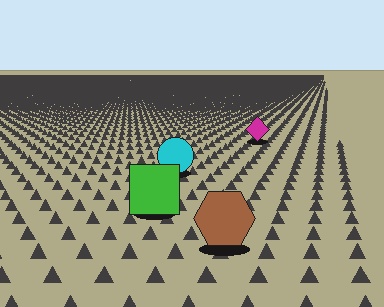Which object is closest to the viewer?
The brown hexagon is closest. The texture marks near it are larger and more spread out.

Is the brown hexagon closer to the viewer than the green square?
Yes. The brown hexagon is closer — you can tell from the texture gradient: the ground texture is coarser near it.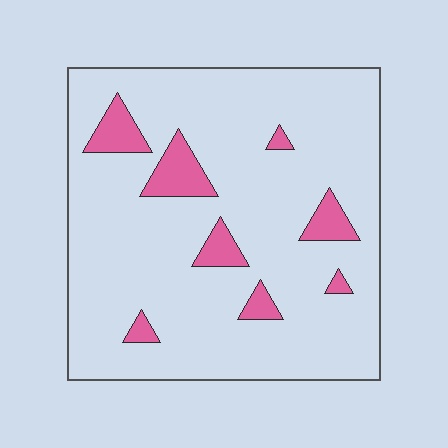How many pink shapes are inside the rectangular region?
8.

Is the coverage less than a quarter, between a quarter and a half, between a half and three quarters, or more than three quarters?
Less than a quarter.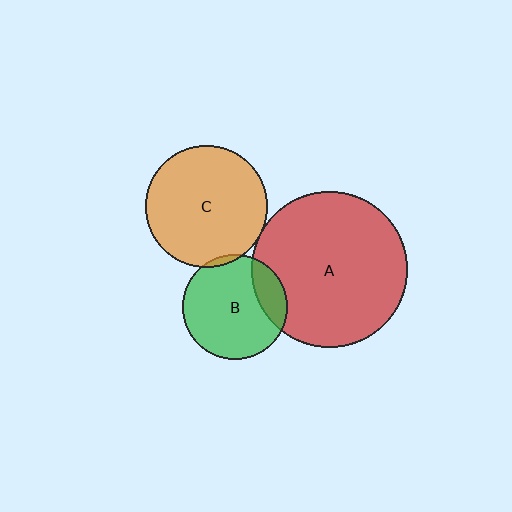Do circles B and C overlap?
Yes.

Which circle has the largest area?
Circle A (red).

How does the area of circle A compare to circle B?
Approximately 2.2 times.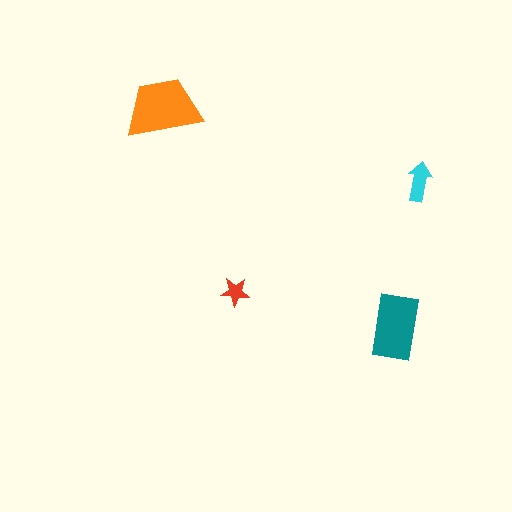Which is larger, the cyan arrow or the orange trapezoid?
The orange trapezoid.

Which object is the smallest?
The red star.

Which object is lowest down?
The teal rectangle is bottommost.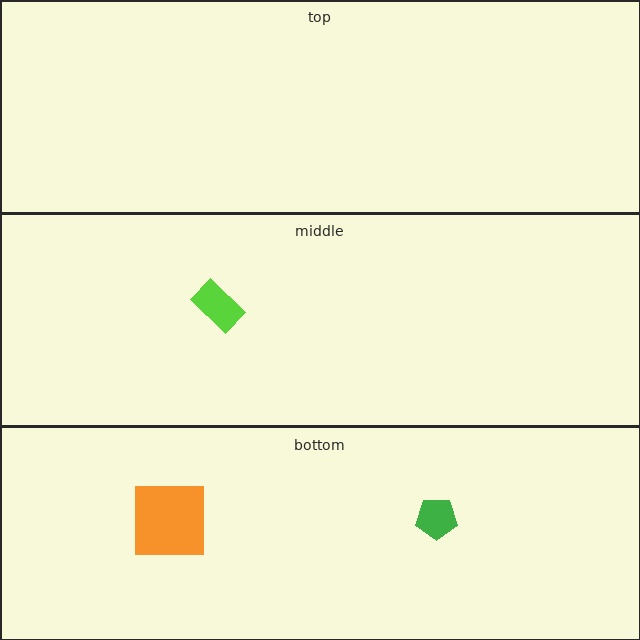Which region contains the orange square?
The bottom region.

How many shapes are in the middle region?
1.